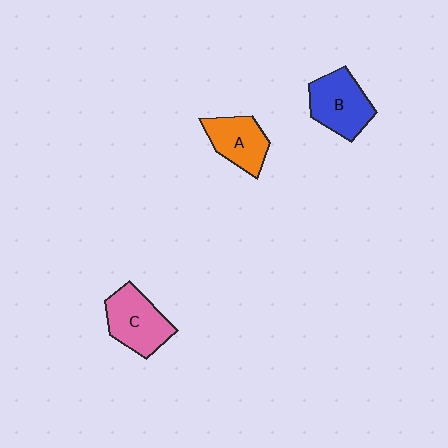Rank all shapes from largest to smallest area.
From largest to smallest: C (pink), B (blue), A (orange).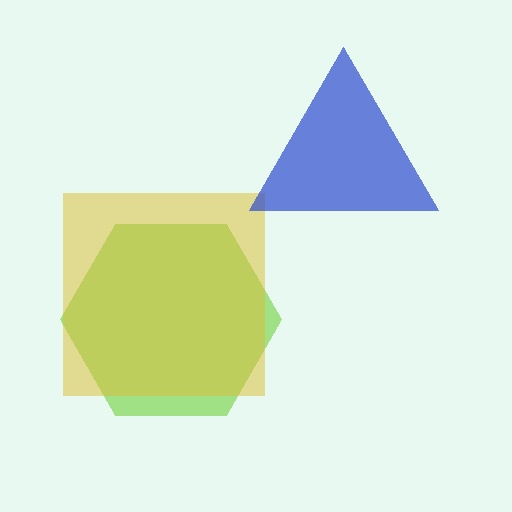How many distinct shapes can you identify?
There are 3 distinct shapes: a lime hexagon, a yellow square, a blue triangle.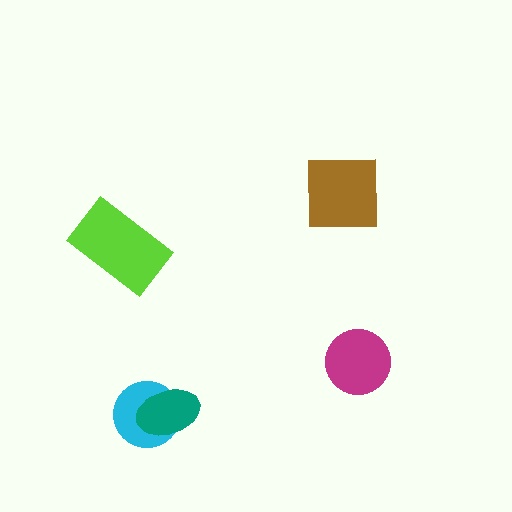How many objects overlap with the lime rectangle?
0 objects overlap with the lime rectangle.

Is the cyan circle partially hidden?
Yes, it is partially covered by another shape.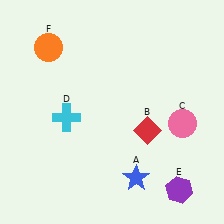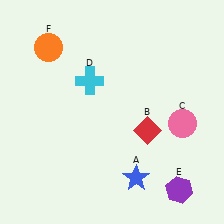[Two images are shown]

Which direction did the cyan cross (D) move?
The cyan cross (D) moved up.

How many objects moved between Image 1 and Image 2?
1 object moved between the two images.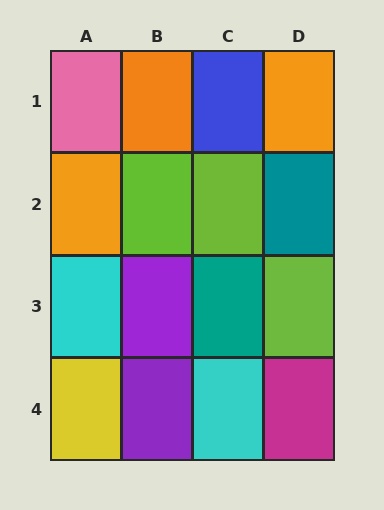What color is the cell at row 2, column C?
Lime.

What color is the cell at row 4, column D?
Magenta.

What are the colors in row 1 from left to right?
Pink, orange, blue, orange.